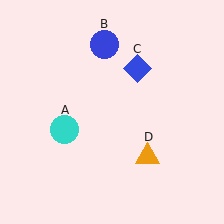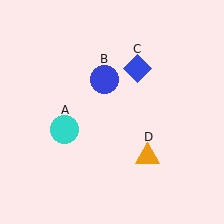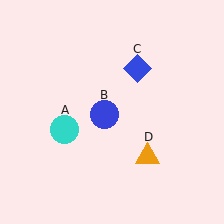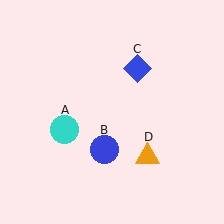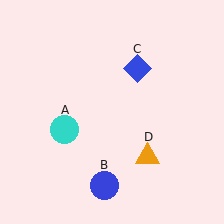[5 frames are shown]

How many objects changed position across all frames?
1 object changed position: blue circle (object B).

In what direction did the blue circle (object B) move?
The blue circle (object B) moved down.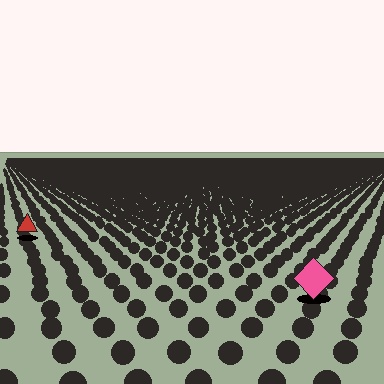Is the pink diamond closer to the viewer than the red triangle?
Yes. The pink diamond is closer — you can tell from the texture gradient: the ground texture is coarser near it.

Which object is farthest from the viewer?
The red triangle is farthest from the viewer. It appears smaller and the ground texture around it is denser.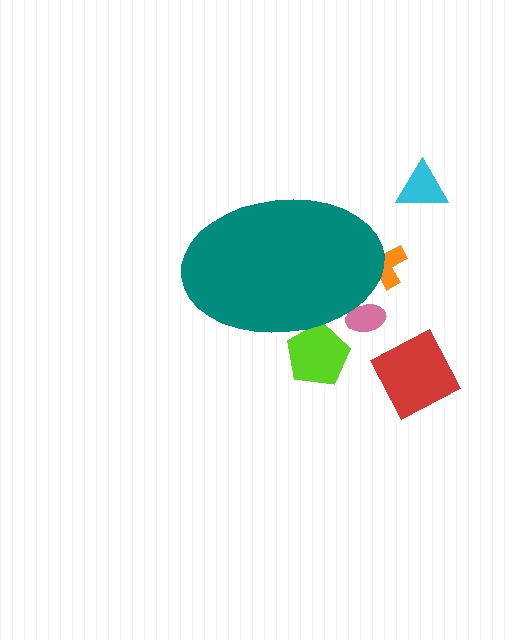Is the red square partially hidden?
No, the red square is fully visible.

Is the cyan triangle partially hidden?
No, the cyan triangle is fully visible.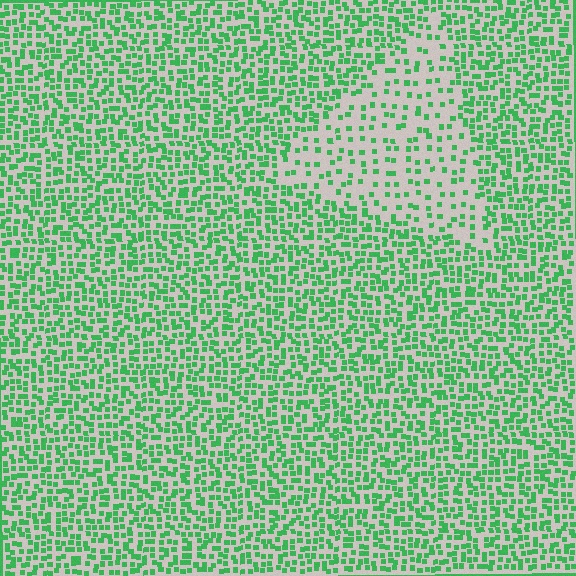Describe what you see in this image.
The image contains small green elements arranged at two different densities. A triangle-shaped region is visible where the elements are less densely packed than the surrounding area.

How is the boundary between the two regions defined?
The boundary is defined by a change in element density (approximately 2.3x ratio). All elements are the same color, size, and shape.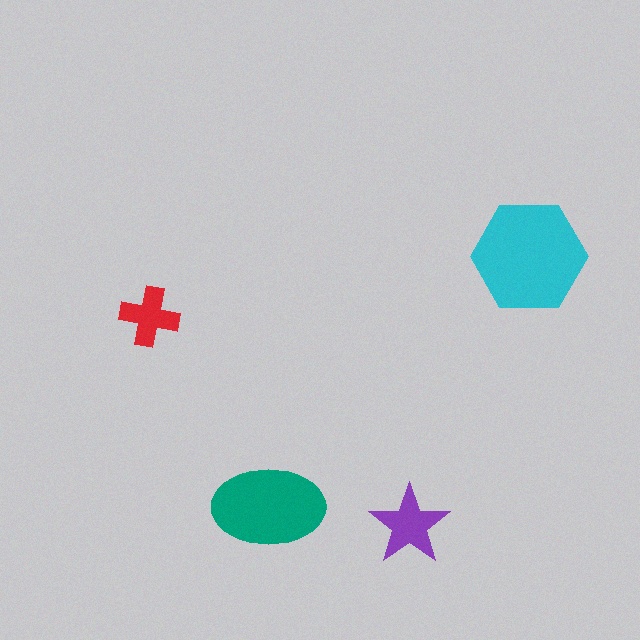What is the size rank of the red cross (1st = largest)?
4th.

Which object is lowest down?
The purple star is bottommost.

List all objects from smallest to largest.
The red cross, the purple star, the teal ellipse, the cyan hexagon.